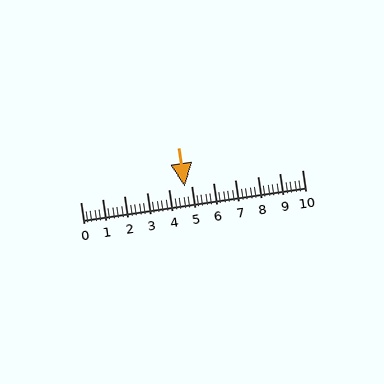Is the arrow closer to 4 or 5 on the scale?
The arrow is closer to 5.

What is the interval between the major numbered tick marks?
The major tick marks are spaced 1 units apart.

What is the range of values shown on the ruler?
The ruler shows values from 0 to 10.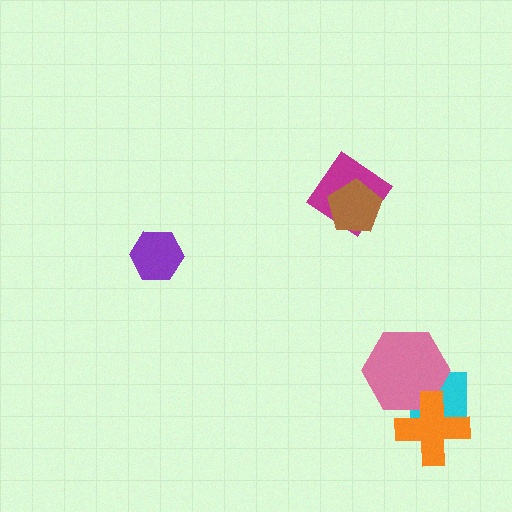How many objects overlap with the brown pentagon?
1 object overlaps with the brown pentagon.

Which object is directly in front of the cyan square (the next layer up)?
The pink hexagon is directly in front of the cyan square.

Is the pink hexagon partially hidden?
Yes, it is partially covered by another shape.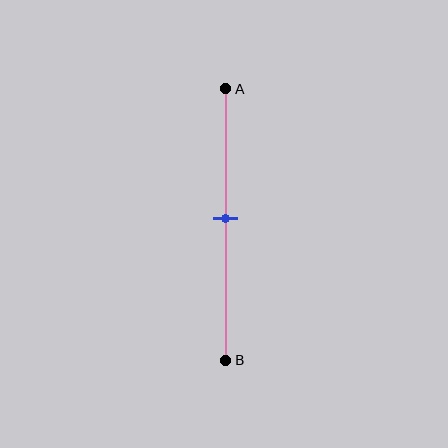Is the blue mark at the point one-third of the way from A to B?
No, the mark is at about 50% from A, not at the 33% one-third point.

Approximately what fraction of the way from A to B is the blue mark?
The blue mark is approximately 50% of the way from A to B.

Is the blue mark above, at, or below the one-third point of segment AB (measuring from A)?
The blue mark is below the one-third point of segment AB.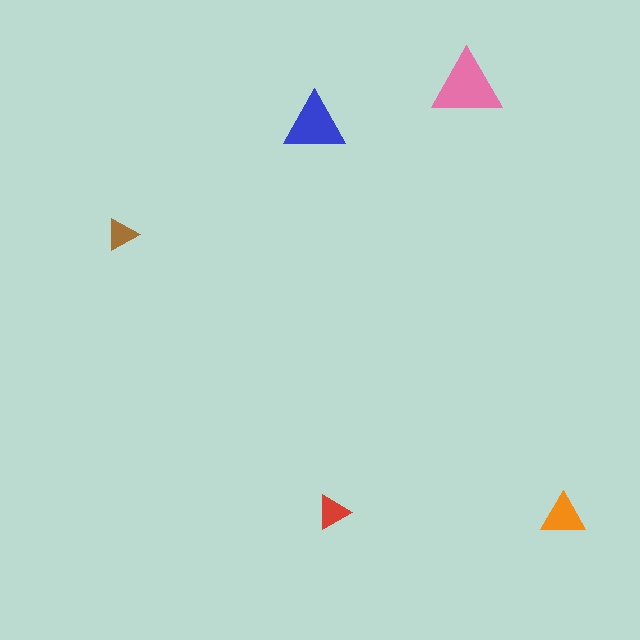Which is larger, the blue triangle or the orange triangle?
The blue one.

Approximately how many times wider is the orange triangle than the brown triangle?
About 1.5 times wider.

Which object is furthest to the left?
The brown triangle is leftmost.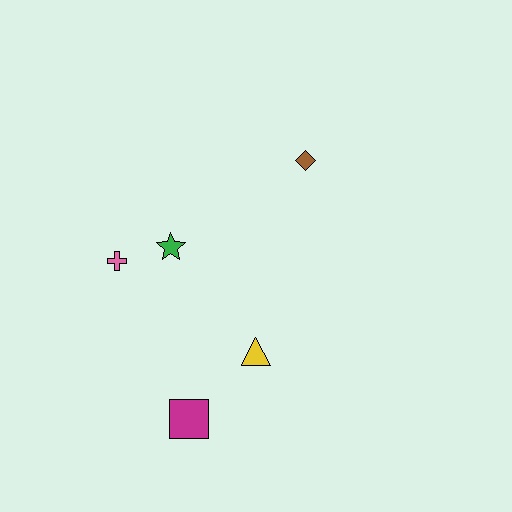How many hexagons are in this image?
There are no hexagons.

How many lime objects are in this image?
There are no lime objects.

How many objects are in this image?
There are 5 objects.